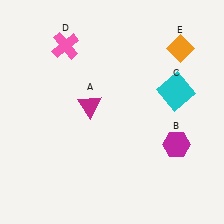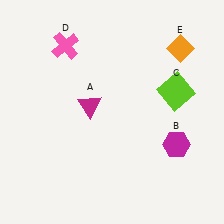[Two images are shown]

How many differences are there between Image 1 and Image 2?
There is 1 difference between the two images.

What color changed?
The square (C) changed from cyan in Image 1 to lime in Image 2.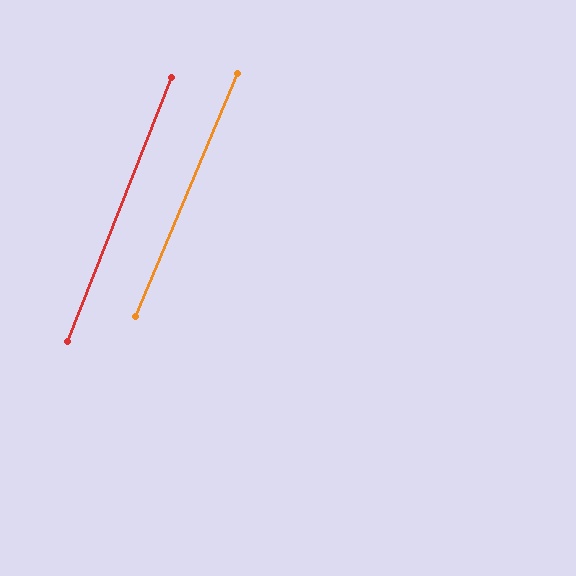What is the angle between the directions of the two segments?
Approximately 1 degree.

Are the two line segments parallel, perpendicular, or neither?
Parallel — their directions differ by only 1.4°.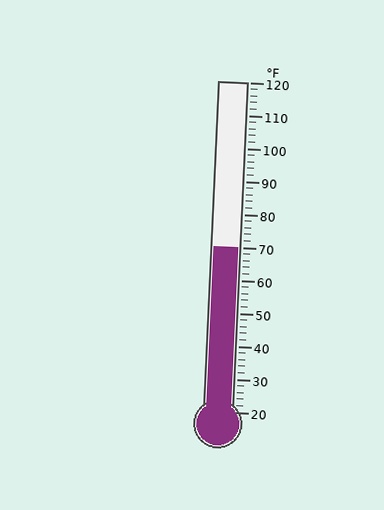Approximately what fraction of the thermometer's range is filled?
The thermometer is filled to approximately 50% of its range.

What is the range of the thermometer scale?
The thermometer scale ranges from 20°F to 120°F.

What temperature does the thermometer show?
The thermometer shows approximately 70°F.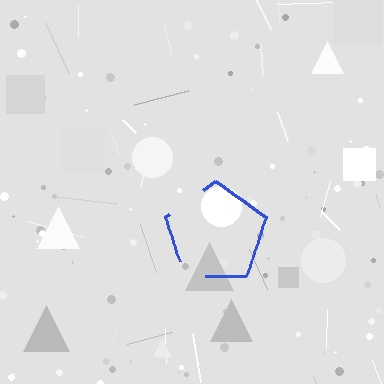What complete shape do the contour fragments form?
The contour fragments form a pentagon.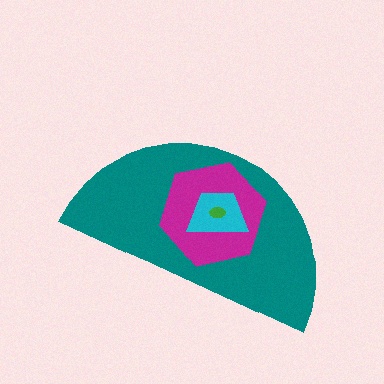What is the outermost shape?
The teal semicircle.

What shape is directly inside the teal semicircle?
The magenta hexagon.